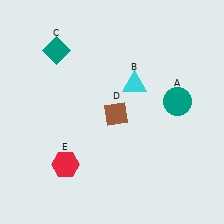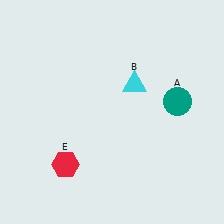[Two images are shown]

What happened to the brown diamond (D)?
The brown diamond (D) was removed in Image 2. It was in the bottom-right area of Image 1.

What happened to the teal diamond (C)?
The teal diamond (C) was removed in Image 2. It was in the top-left area of Image 1.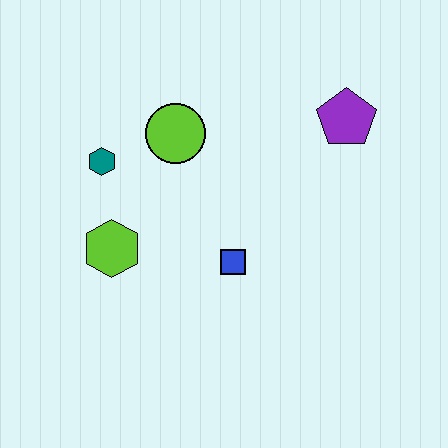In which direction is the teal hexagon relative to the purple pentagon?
The teal hexagon is to the left of the purple pentagon.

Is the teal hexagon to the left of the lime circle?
Yes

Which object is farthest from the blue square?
The purple pentagon is farthest from the blue square.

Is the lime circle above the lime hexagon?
Yes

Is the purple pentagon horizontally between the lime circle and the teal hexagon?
No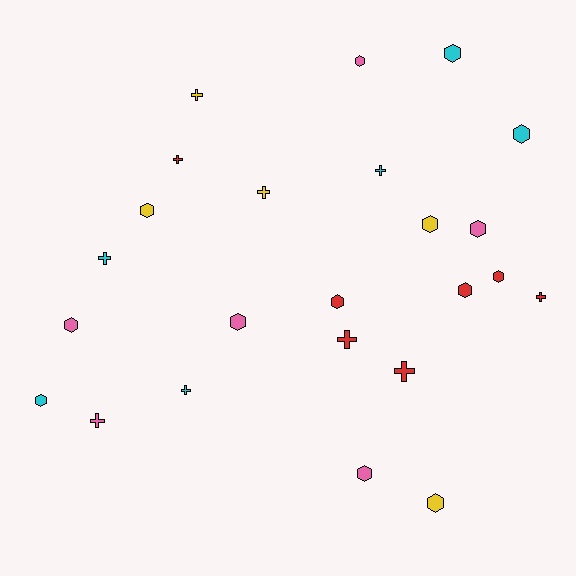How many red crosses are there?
There are 4 red crosses.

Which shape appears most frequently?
Hexagon, with 14 objects.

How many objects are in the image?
There are 24 objects.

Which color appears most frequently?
Red, with 7 objects.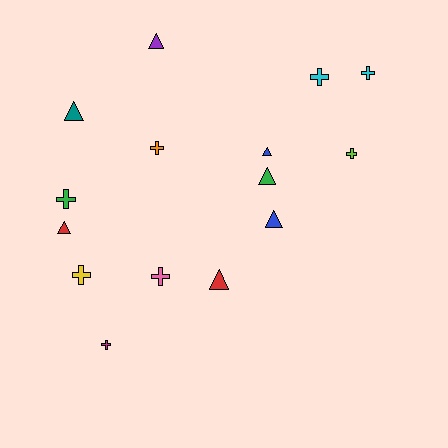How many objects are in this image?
There are 15 objects.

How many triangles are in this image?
There are 7 triangles.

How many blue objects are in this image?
There are 2 blue objects.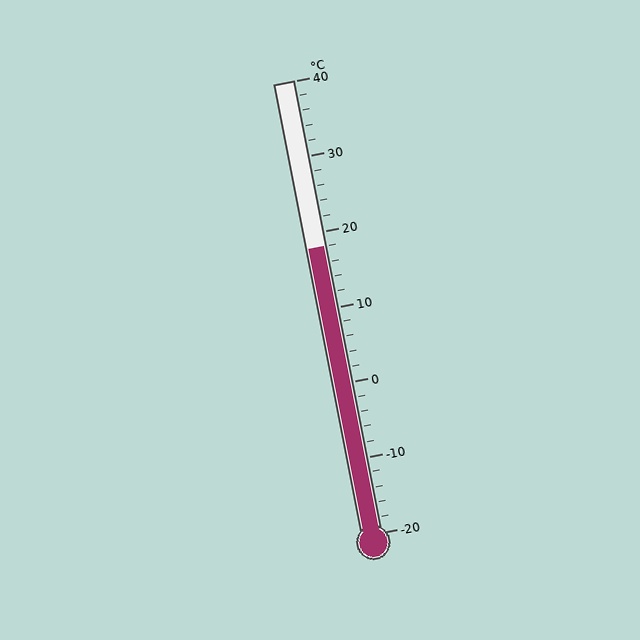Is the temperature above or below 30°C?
The temperature is below 30°C.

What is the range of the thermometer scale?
The thermometer scale ranges from -20°C to 40°C.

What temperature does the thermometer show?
The thermometer shows approximately 18°C.